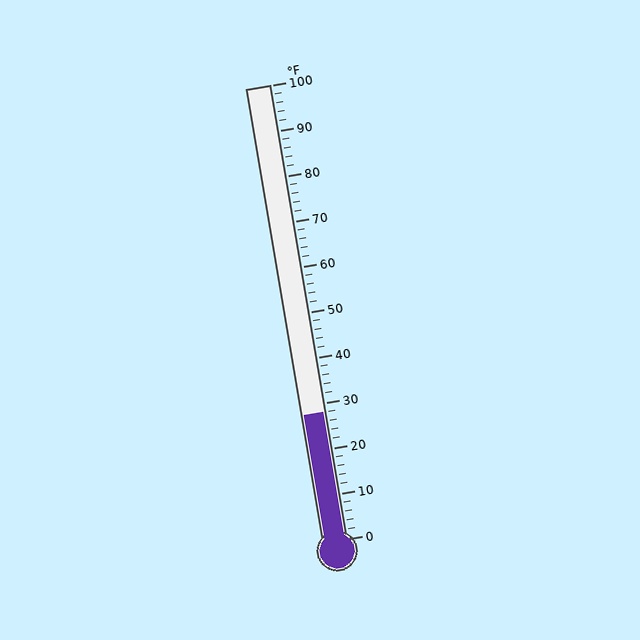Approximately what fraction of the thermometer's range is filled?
The thermometer is filled to approximately 30% of its range.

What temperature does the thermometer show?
The thermometer shows approximately 28°F.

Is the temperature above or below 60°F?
The temperature is below 60°F.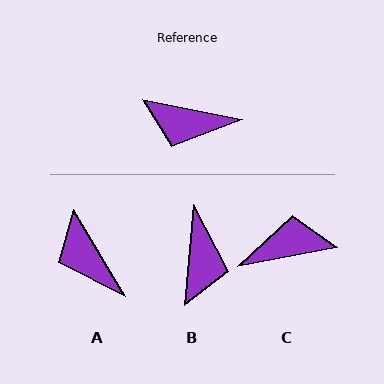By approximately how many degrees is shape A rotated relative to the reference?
Approximately 48 degrees clockwise.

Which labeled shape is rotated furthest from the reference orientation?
C, about 158 degrees away.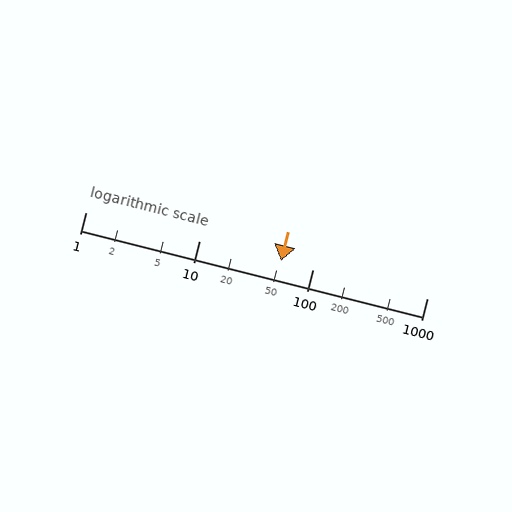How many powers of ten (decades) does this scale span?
The scale spans 3 decades, from 1 to 1000.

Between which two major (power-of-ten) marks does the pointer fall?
The pointer is between 10 and 100.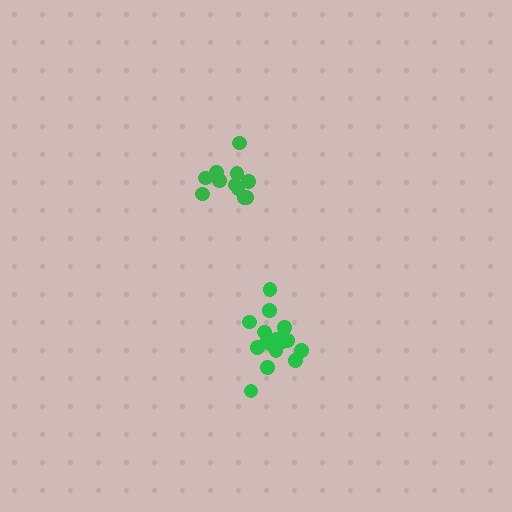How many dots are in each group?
Group 1: 16 dots, Group 2: 11 dots (27 total).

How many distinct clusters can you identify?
There are 2 distinct clusters.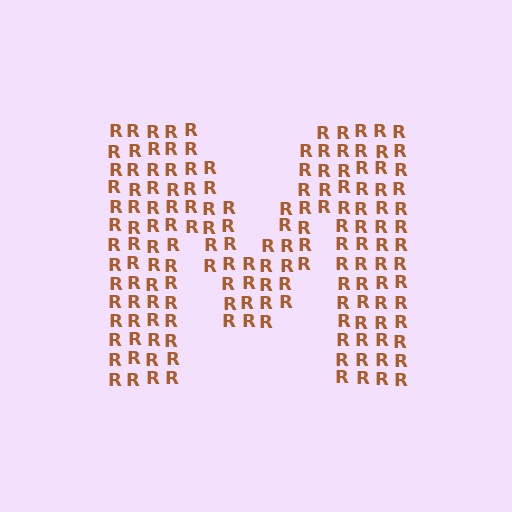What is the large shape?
The large shape is the letter M.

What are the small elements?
The small elements are letter R's.